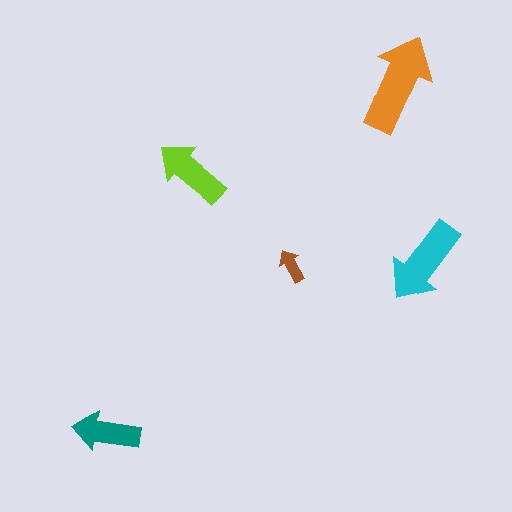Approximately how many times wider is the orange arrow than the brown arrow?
About 3 times wider.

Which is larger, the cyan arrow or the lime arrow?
The cyan one.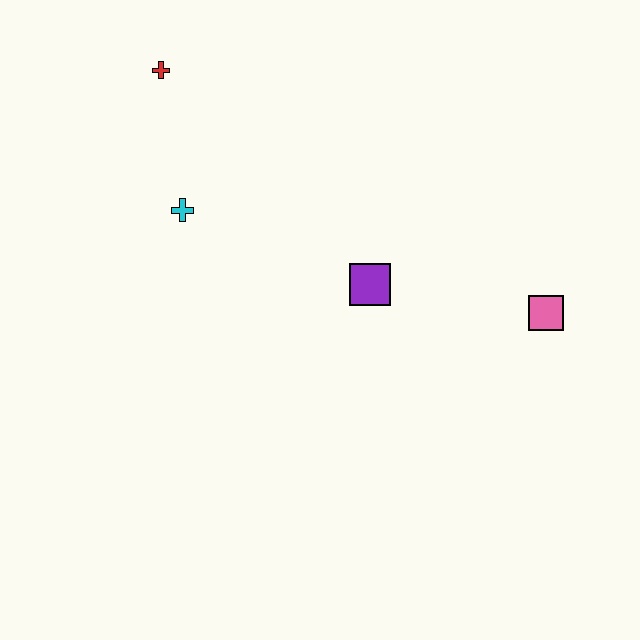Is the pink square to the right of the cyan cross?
Yes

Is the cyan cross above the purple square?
Yes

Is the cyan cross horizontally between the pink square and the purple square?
No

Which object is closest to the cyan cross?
The red cross is closest to the cyan cross.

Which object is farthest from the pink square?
The red cross is farthest from the pink square.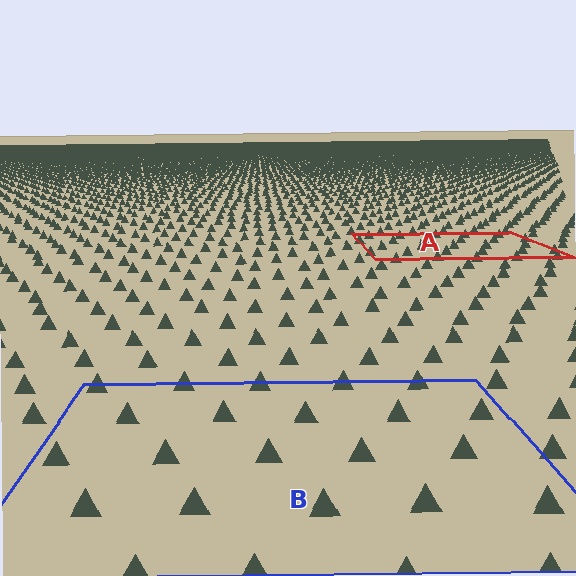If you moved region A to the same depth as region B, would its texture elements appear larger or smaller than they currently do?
They would appear larger. At a closer depth, the same texture elements are projected at a bigger on-screen size.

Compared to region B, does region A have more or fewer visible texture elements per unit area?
Region A has more texture elements per unit area — they are packed more densely because it is farther away.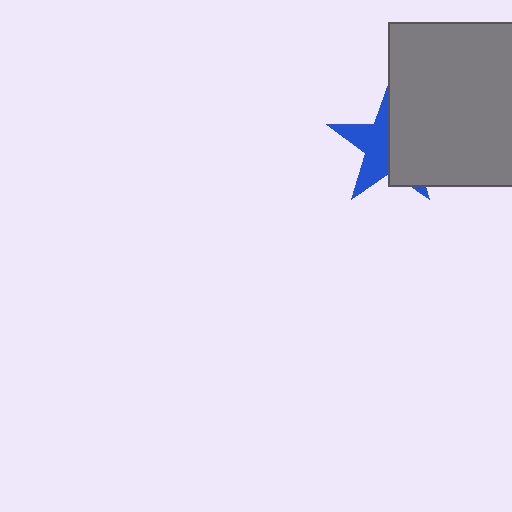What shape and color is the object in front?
The object in front is a gray square.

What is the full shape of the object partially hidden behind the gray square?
The partially hidden object is a blue star.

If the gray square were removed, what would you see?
You would see the complete blue star.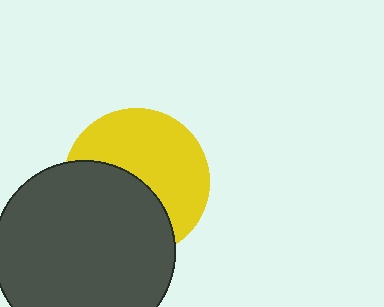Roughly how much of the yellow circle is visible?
About half of it is visible (roughly 55%).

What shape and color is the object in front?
The object in front is a dark gray circle.